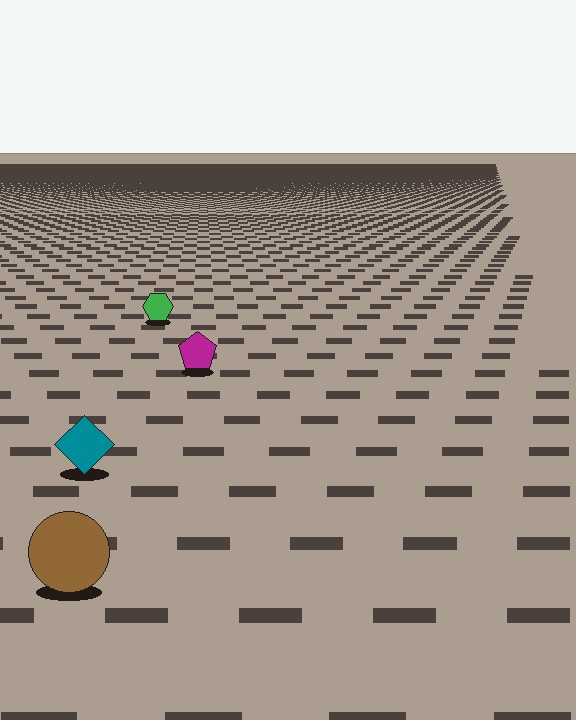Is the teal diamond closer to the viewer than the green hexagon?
Yes. The teal diamond is closer — you can tell from the texture gradient: the ground texture is coarser near it.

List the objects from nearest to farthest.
From nearest to farthest: the brown circle, the teal diamond, the magenta pentagon, the green hexagon.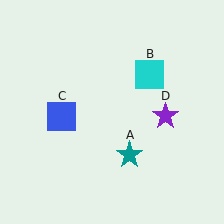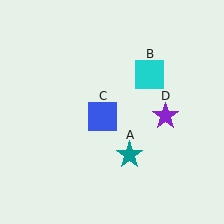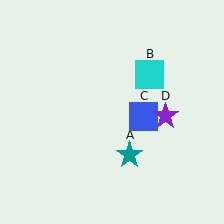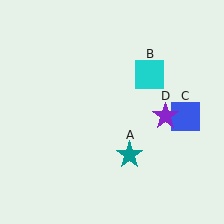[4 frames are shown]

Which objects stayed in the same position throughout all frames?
Teal star (object A) and cyan square (object B) and purple star (object D) remained stationary.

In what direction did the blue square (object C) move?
The blue square (object C) moved right.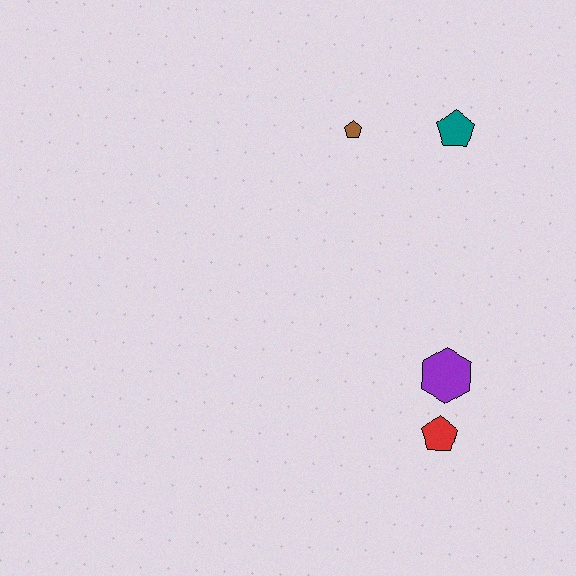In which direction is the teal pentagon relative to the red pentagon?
The teal pentagon is above the red pentagon.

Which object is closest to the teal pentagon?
The brown pentagon is closest to the teal pentagon.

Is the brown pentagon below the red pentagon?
No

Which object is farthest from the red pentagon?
The brown pentagon is farthest from the red pentagon.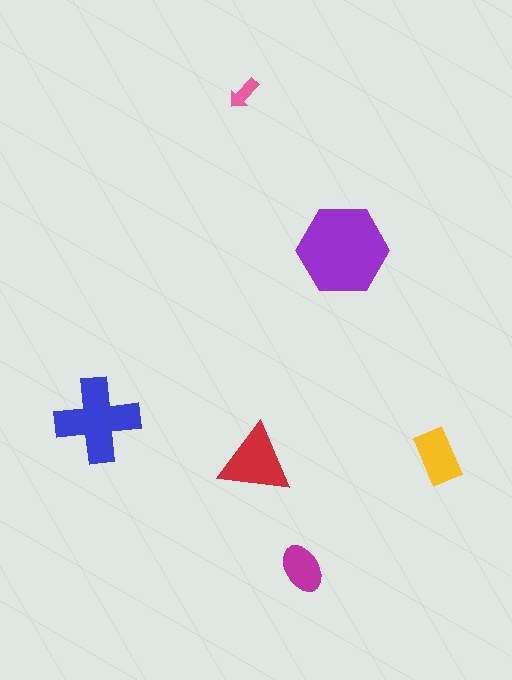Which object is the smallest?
The pink arrow.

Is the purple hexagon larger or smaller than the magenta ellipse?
Larger.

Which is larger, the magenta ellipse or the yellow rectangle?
The yellow rectangle.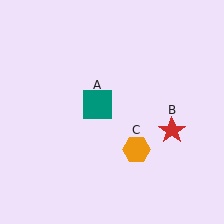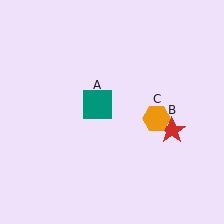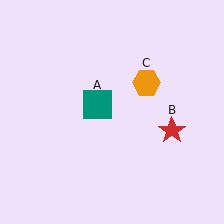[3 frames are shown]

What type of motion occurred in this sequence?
The orange hexagon (object C) rotated counterclockwise around the center of the scene.